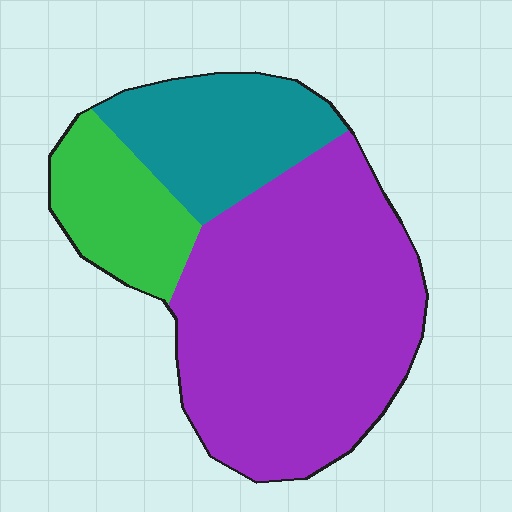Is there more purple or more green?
Purple.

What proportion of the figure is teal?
Teal takes up about one fifth (1/5) of the figure.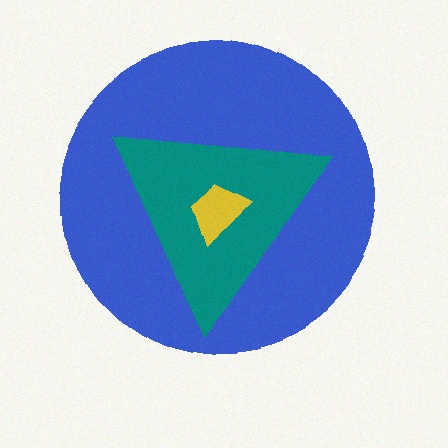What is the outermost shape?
The blue circle.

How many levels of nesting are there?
3.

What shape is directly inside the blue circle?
The teal triangle.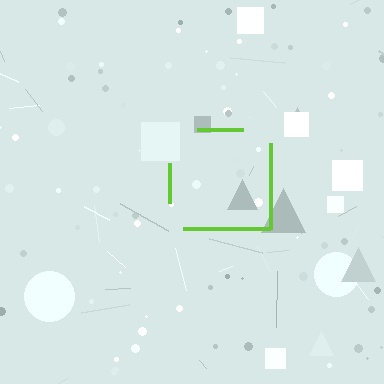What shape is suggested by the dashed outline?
The dashed outline suggests a square.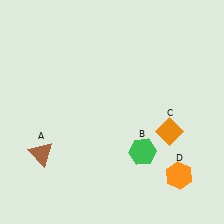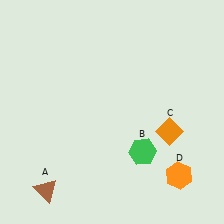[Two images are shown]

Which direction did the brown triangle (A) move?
The brown triangle (A) moved down.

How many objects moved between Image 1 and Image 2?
1 object moved between the two images.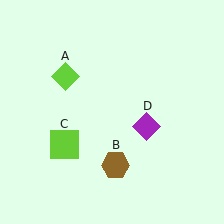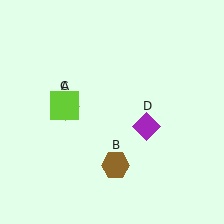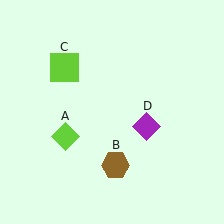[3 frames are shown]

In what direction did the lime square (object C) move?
The lime square (object C) moved up.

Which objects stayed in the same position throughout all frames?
Brown hexagon (object B) and purple diamond (object D) remained stationary.